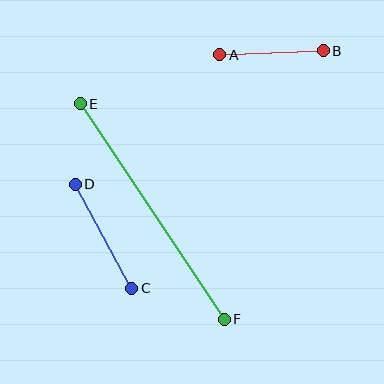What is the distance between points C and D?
The distance is approximately 118 pixels.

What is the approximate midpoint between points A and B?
The midpoint is at approximately (272, 53) pixels.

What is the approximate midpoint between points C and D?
The midpoint is at approximately (104, 236) pixels.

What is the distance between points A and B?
The distance is approximately 103 pixels.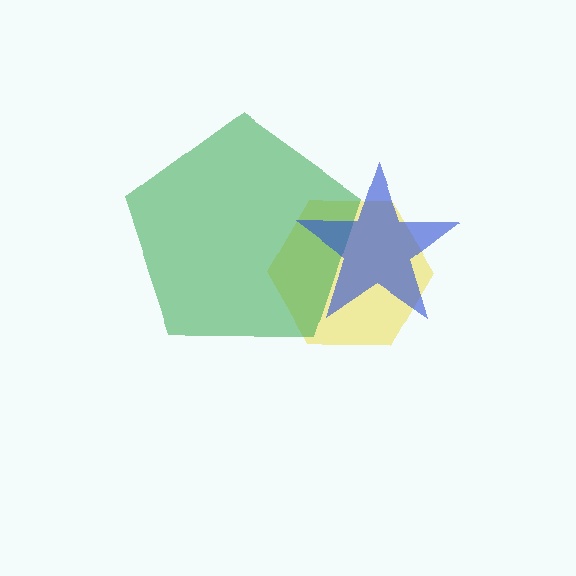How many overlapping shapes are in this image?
There are 3 overlapping shapes in the image.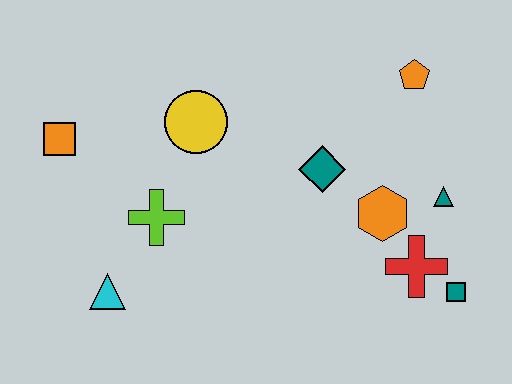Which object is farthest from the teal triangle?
The orange square is farthest from the teal triangle.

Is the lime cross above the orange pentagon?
No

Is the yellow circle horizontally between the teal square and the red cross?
No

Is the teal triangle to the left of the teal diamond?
No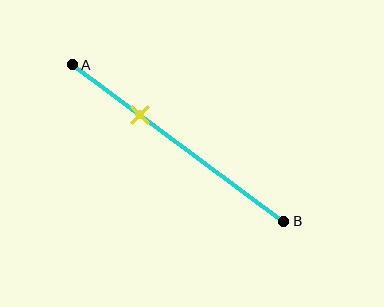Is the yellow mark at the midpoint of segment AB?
No, the mark is at about 30% from A, not at the 50% midpoint.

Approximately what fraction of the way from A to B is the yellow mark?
The yellow mark is approximately 30% of the way from A to B.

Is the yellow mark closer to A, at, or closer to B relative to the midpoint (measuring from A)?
The yellow mark is closer to point A than the midpoint of segment AB.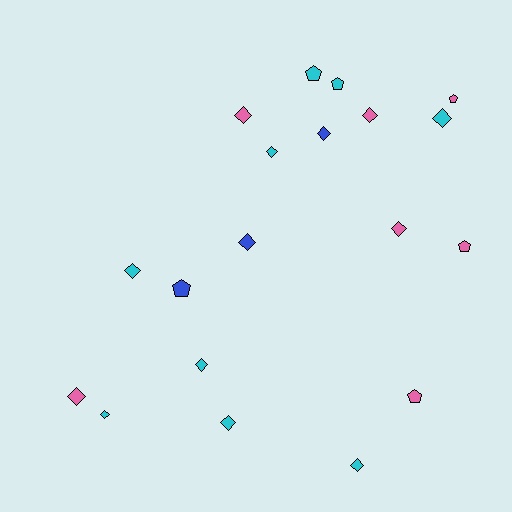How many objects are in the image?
There are 19 objects.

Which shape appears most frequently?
Diamond, with 13 objects.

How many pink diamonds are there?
There are 4 pink diamonds.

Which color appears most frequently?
Cyan, with 9 objects.